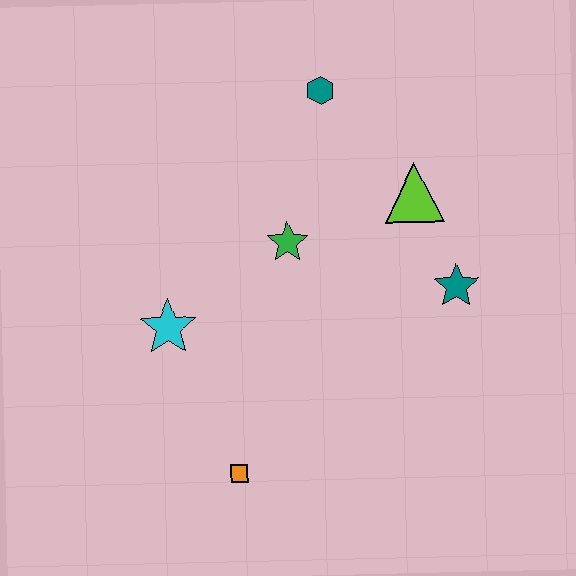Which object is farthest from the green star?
The orange square is farthest from the green star.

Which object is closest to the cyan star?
The green star is closest to the cyan star.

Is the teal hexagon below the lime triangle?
No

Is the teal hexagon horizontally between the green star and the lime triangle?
Yes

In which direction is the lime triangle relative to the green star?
The lime triangle is to the right of the green star.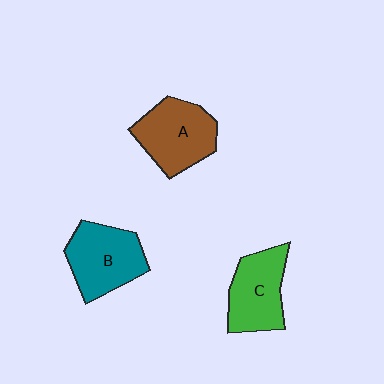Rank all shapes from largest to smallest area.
From largest to smallest: A (brown), B (teal), C (green).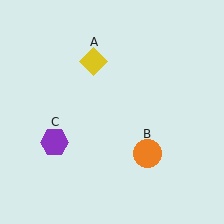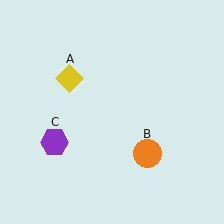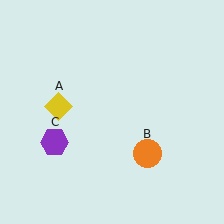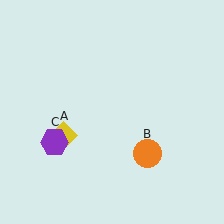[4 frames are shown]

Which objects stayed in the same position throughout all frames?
Orange circle (object B) and purple hexagon (object C) remained stationary.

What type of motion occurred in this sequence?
The yellow diamond (object A) rotated counterclockwise around the center of the scene.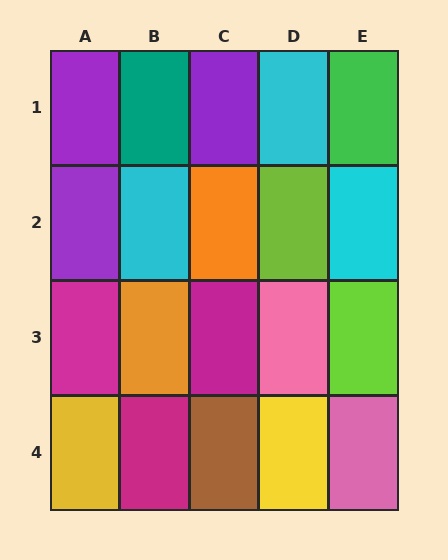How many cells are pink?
2 cells are pink.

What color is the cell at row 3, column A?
Magenta.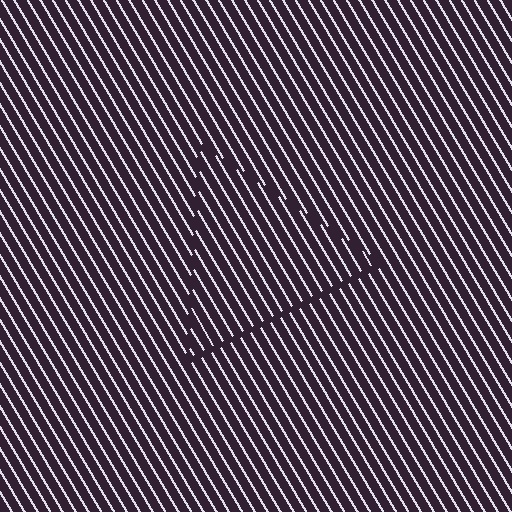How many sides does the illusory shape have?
3 sides — the line-ends trace a triangle.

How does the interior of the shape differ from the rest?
The interior of the shape contains the same grating, shifted by half a period — the contour is defined by the phase discontinuity where line-ends from the inner and outer gratings abut.